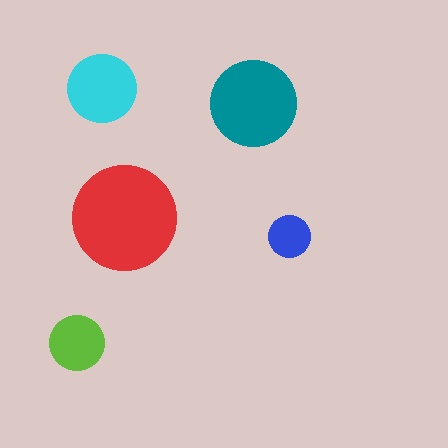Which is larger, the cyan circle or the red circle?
The red one.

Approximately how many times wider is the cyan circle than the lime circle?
About 1.5 times wider.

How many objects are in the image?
There are 5 objects in the image.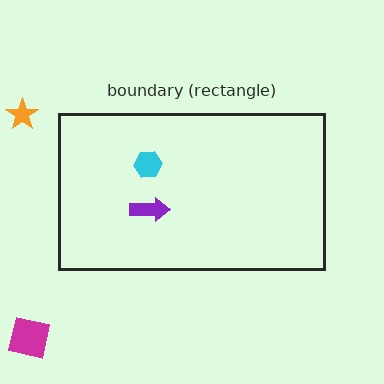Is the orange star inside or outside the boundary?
Outside.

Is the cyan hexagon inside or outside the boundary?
Inside.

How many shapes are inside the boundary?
2 inside, 2 outside.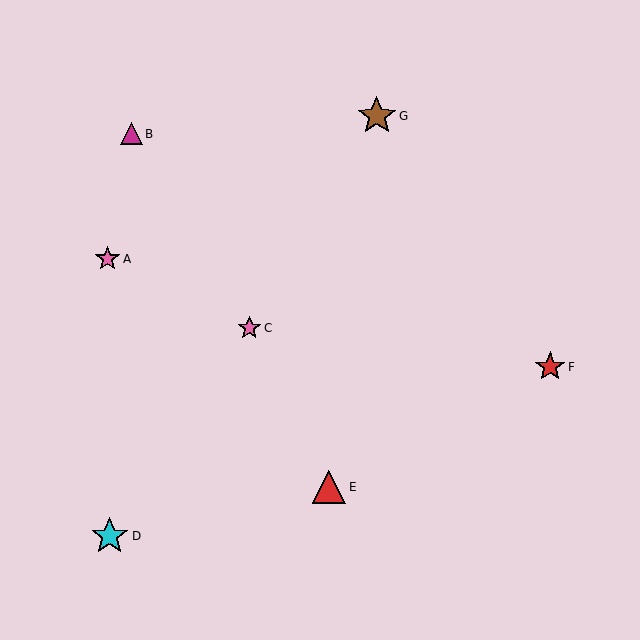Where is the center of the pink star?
The center of the pink star is at (249, 328).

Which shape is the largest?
The brown star (labeled G) is the largest.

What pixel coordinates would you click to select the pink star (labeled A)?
Click at (108, 259) to select the pink star A.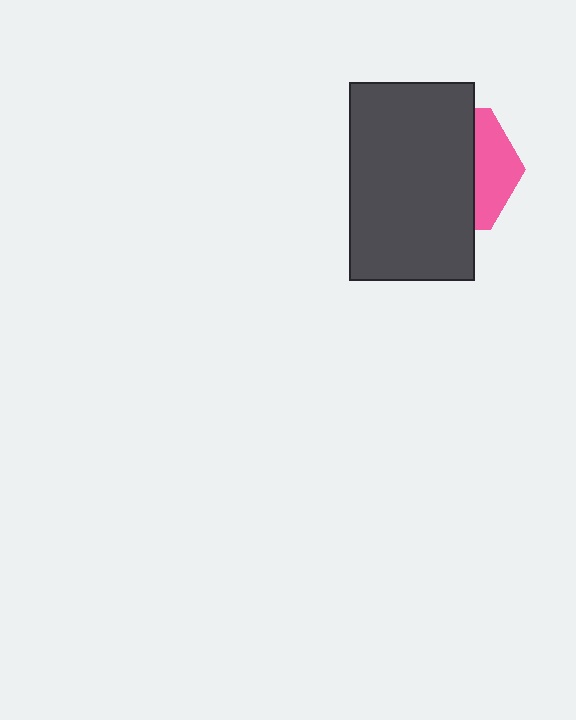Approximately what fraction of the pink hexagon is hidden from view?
Roughly 69% of the pink hexagon is hidden behind the dark gray rectangle.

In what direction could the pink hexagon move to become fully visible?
The pink hexagon could move right. That would shift it out from behind the dark gray rectangle entirely.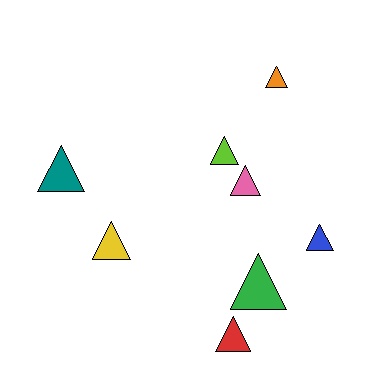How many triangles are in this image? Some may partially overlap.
There are 8 triangles.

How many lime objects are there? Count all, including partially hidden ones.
There is 1 lime object.